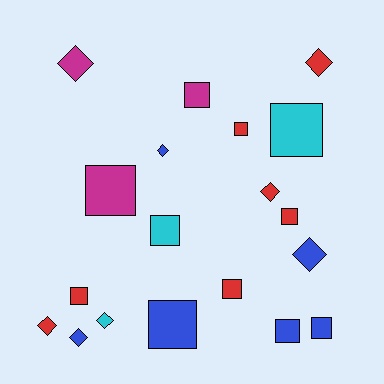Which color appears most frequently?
Red, with 7 objects.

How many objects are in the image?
There are 19 objects.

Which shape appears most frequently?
Square, with 11 objects.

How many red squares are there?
There are 4 red squares.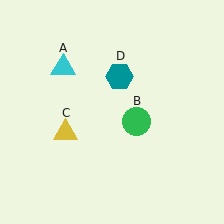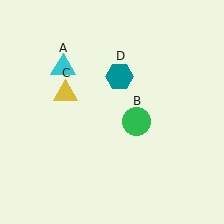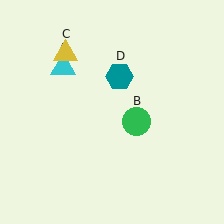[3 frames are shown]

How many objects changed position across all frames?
1 object changed position: yellow triangle (object C).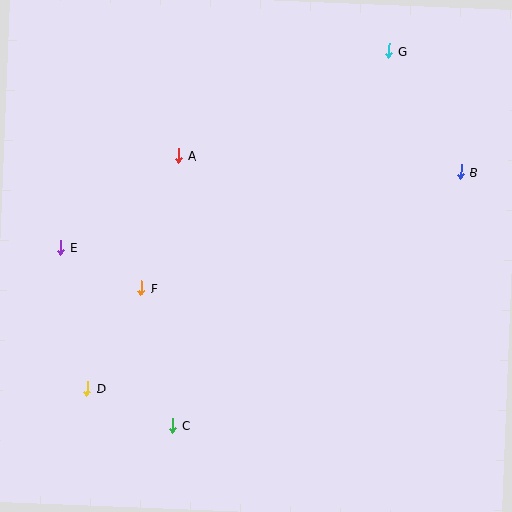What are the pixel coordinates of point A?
Point A is at (179, 156).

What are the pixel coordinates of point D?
Point D is at (87, 389).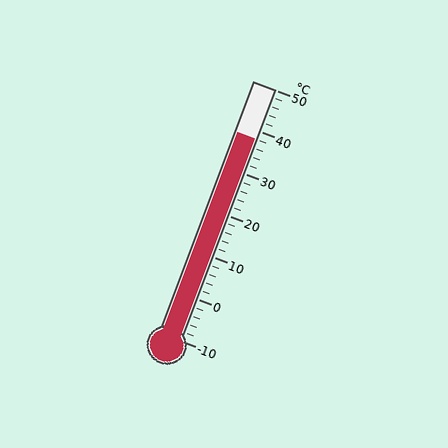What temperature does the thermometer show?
The thermometer shows approximately 38°C.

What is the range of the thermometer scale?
The thermometer scale ranges from -10°C to 50°C.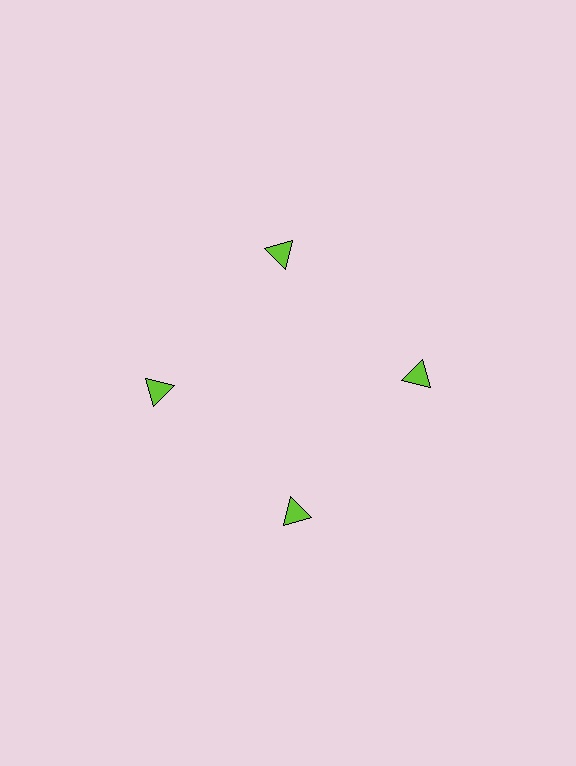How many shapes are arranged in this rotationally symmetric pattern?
There are 4 shapes, arranged in 4 groups of 1.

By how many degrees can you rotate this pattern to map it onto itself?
The pattern maps onto itself every 90 degrees of rotation.